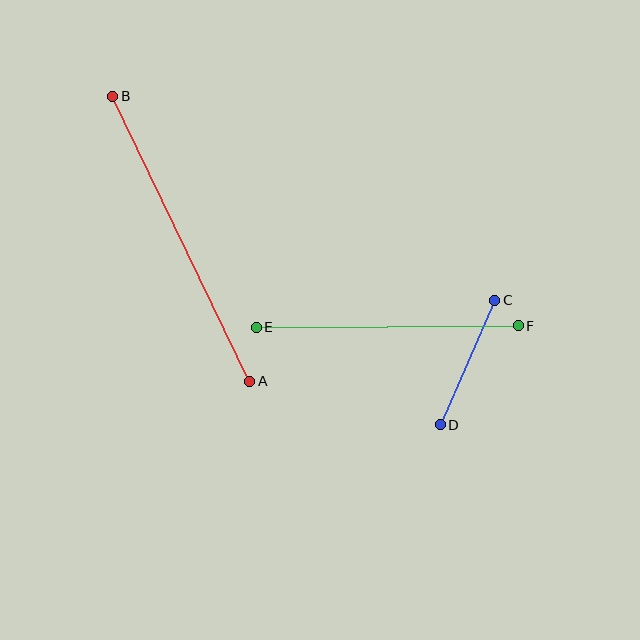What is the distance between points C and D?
The distance is approximately 136 pixels.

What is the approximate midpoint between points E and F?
The midpoint is at approximately (387, 327) pixels.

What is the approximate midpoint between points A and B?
The midpoint is at approximately (181, 239) pixels.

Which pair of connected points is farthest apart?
Points A and B are farthest apart.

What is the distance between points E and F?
The distance is approximately 262 pixels.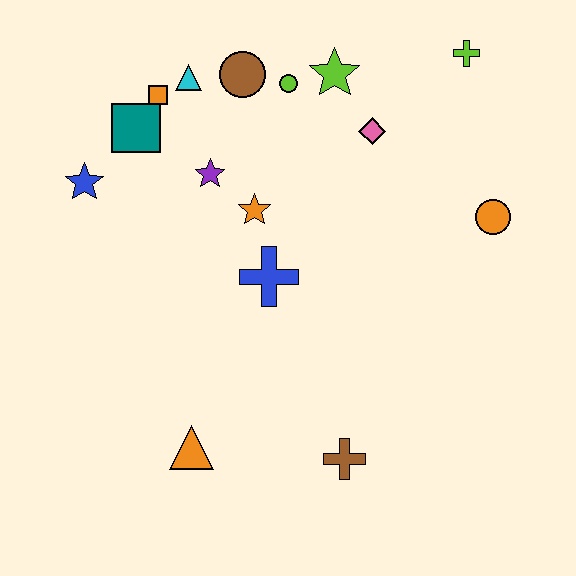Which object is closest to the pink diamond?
The lime star is closest to the pink diamond.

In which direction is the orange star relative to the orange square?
The orange star is below the orange square.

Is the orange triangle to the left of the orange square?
No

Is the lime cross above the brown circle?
Yes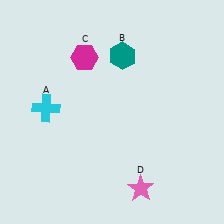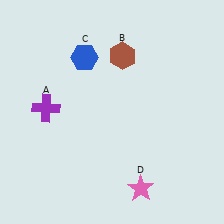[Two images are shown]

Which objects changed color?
A changed from cyan to purple. B changed from teal to brown. C changed from magenta to blue.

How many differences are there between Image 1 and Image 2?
There are 3 differences between the two images.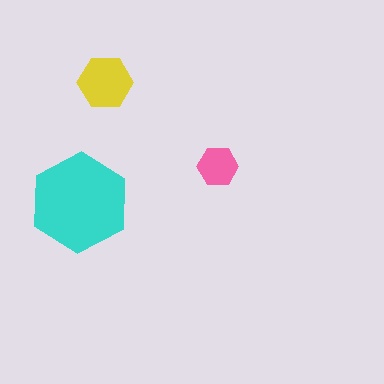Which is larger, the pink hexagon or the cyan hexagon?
The cyan one.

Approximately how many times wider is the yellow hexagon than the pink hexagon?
About 1.5 times wider.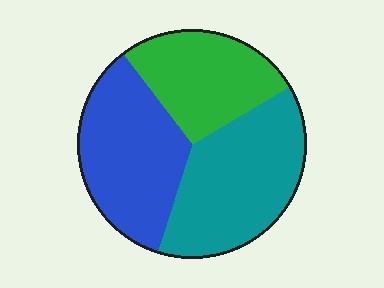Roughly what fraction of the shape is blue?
Blue covers around 35% of the shape.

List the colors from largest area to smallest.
From largest to smallest: teal, blue, green.